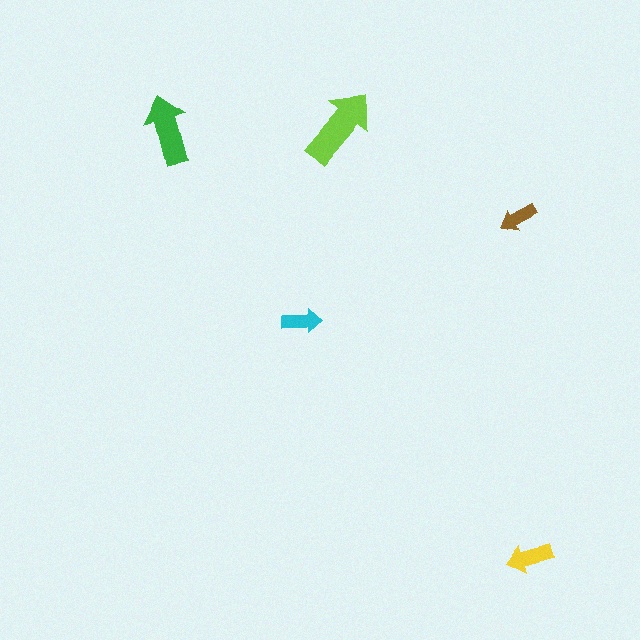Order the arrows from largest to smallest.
the lime one, the green one, the yellow one, the cyan one, the brown one.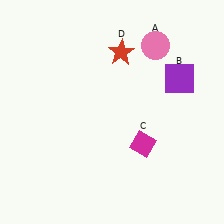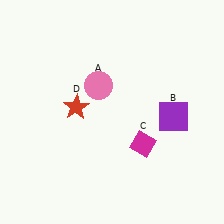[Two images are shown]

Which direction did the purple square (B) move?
The purple square (B) moved down.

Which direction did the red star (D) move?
The red star (D) moved down.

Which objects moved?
The objects that moved are: the pink circle (A), the purple square (B), the red star (D).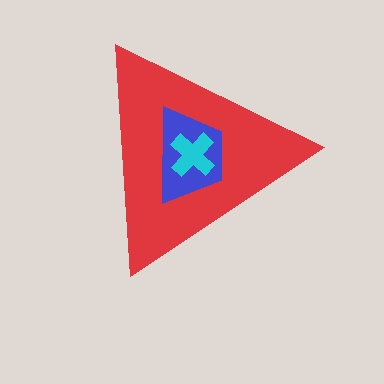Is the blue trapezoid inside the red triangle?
Yes.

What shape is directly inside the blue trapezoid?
The cyan cross.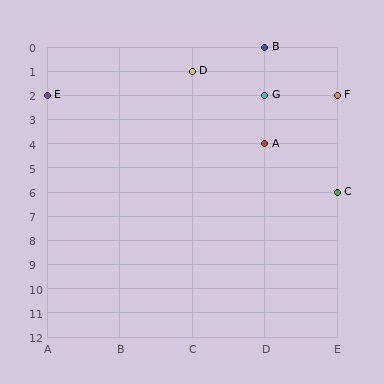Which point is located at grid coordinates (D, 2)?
Point G is at (D, 2).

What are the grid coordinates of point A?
Point A is at grid coordinates (D, 4).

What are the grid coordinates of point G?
Point G is at grid coordinates (D, 2).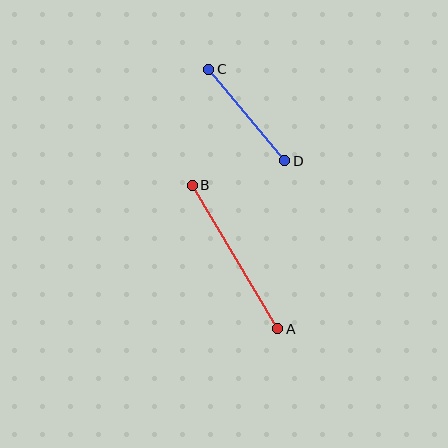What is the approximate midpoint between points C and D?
The midpoint is at approximately (247, 115) pixels.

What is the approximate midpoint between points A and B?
The midpoint is at approximately (235, 257) pixels.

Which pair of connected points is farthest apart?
Points A and B are farthest apart.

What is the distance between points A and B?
The distance is approximately 167 pixels.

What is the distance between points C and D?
The distance is approximately 119 pixels.